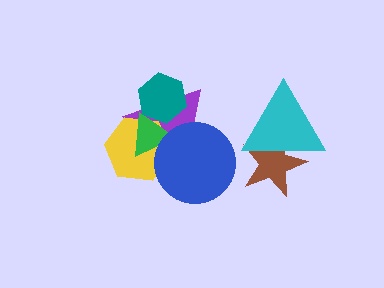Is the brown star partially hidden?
Yes, it is partially covered by another shape.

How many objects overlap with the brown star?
1 object overlaps with the brown star.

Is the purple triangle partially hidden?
Yes, it is partially covered by another shape.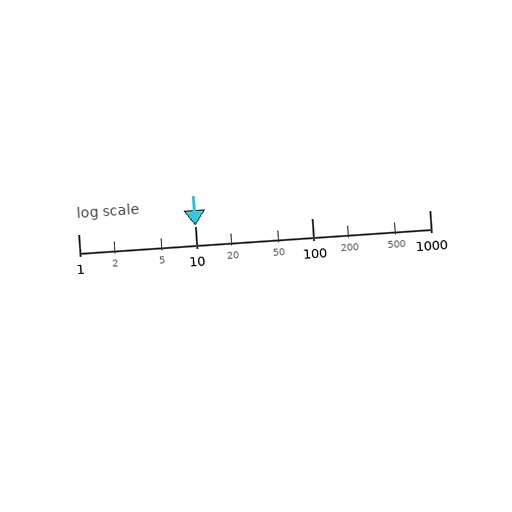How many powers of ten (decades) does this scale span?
The scale spans 3 decades, from 1 to 1000.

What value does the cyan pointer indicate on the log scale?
The pointer indicates approximately 10.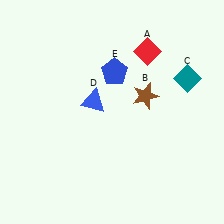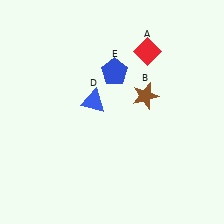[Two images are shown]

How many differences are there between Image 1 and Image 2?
There is 1 difference between the two images.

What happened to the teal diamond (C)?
The teal diamond (C) was removed in Image 2. It was in the top-right area of Image 1.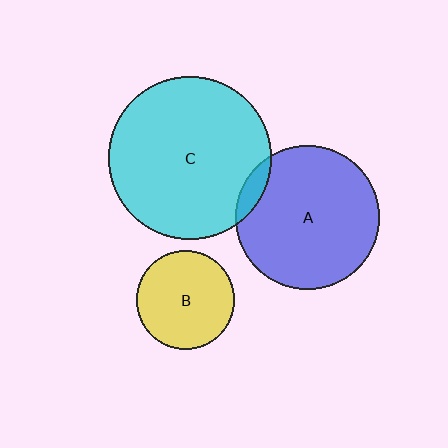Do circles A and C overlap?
Yes.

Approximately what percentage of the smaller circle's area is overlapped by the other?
Approximately 5%.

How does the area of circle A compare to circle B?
Approximately 2.2 times.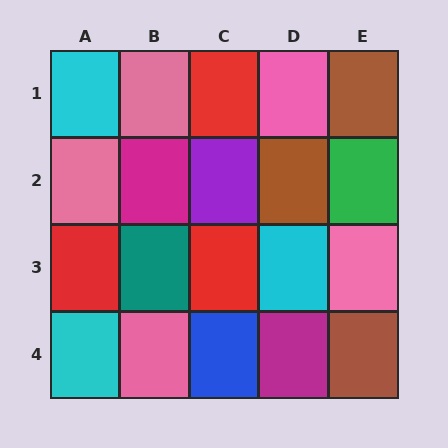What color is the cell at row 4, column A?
Cyan.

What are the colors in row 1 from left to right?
Cyan, pink, red, pink, brown.